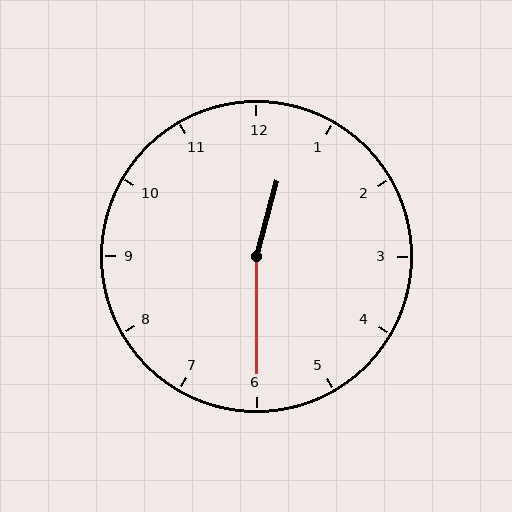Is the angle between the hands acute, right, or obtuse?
It is obtuse.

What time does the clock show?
12:30.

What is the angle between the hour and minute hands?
Approximately 165 degrees.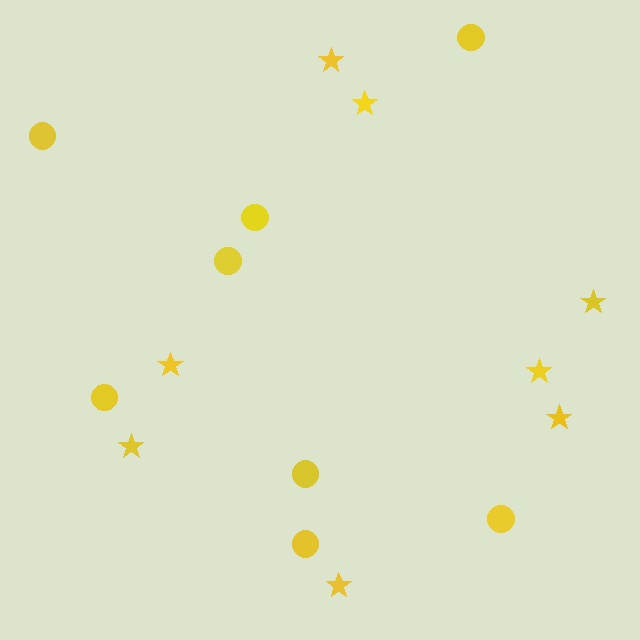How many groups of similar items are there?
There are 2 groups: one group of circles (8) and one group of stars (8).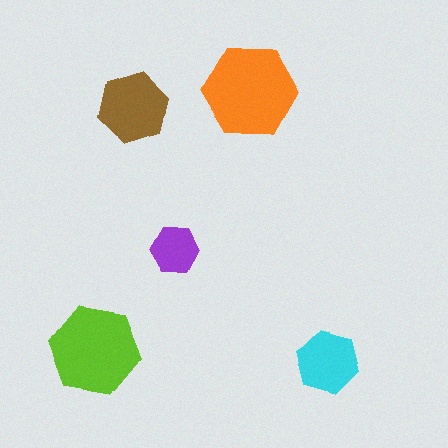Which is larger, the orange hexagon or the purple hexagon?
The orange one.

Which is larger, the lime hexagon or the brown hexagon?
The lime one.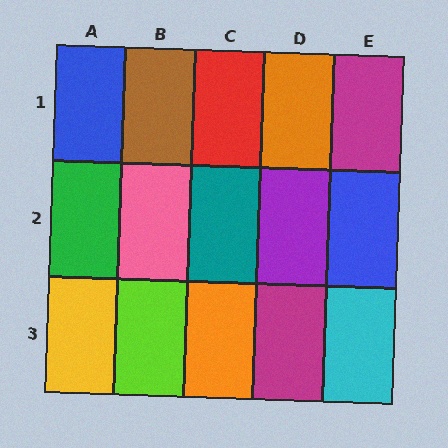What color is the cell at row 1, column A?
Blue.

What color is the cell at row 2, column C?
Teal.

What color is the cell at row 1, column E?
Magenta.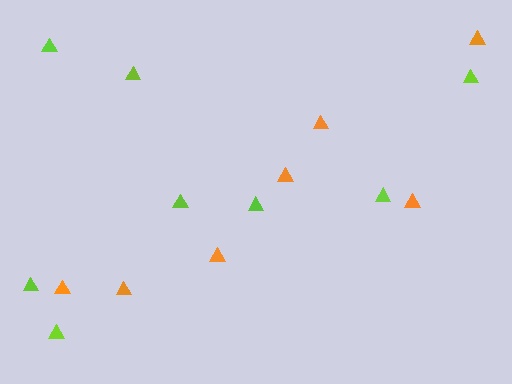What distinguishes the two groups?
There are 2 groups: one group of orange triangles (7) and one group of lime triangles (8).